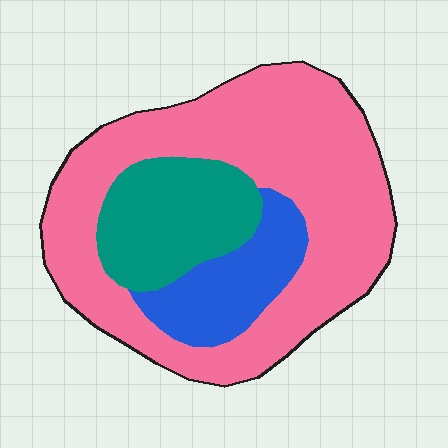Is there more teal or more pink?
Pink.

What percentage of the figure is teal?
Teal takes up between a sixth and a third of the figure.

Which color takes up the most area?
Pink, at roughly 65%.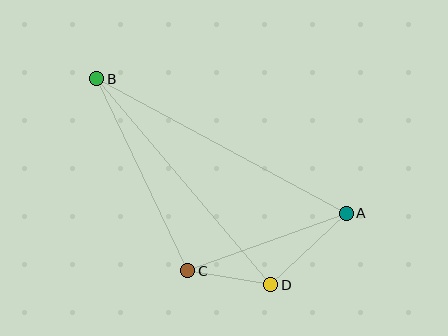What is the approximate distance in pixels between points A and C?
The distance between A and C is approximately 168 pixels.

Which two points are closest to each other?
Points C and D are closest to each other.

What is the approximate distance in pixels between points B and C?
The distance between B and C is approximately 212 pixels.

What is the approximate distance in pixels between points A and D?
The distance between A and D is approximately 104 pixels.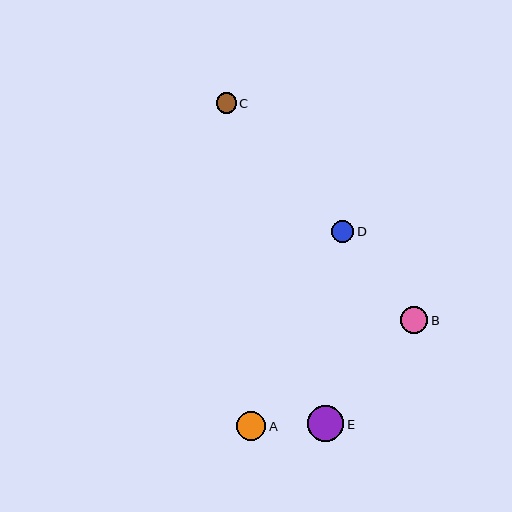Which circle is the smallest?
Circle C is the smallest with a size of approximately 20 pixels.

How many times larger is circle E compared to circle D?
Circle E is approximately 1.6 times the size of circle D.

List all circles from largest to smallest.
From largest to smallest: E, A, B, D, C.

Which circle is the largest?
Circle E is the largest with a size of approximately 36 pixels.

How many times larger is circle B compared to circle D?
Circle B is approximately 1.2 times the size of circle D.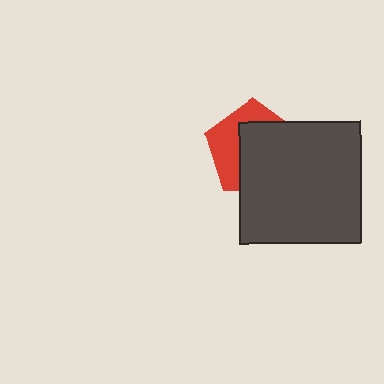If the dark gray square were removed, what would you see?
You would see the complete red pentagon.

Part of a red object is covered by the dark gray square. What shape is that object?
It is a pentagon.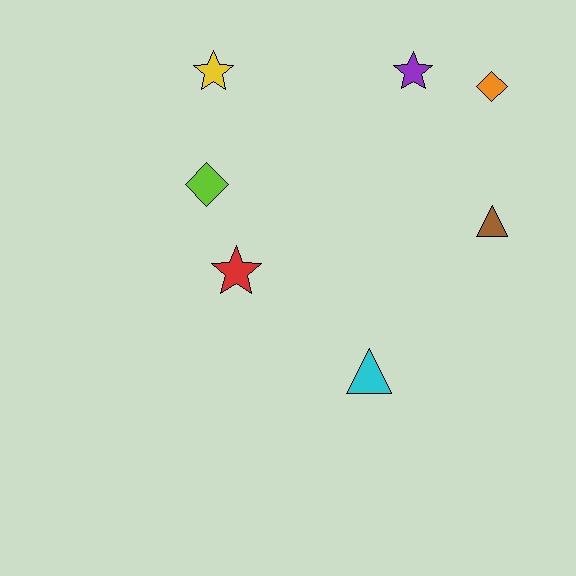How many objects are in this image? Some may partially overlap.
There are 7 objects.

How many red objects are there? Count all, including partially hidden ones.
There is 1 red object.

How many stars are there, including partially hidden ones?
There are 3 stars.